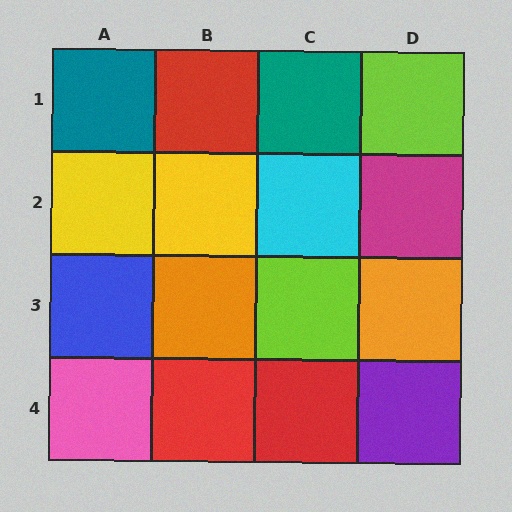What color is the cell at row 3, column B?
Orange.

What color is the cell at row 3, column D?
Orange.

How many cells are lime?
2 cells are lime.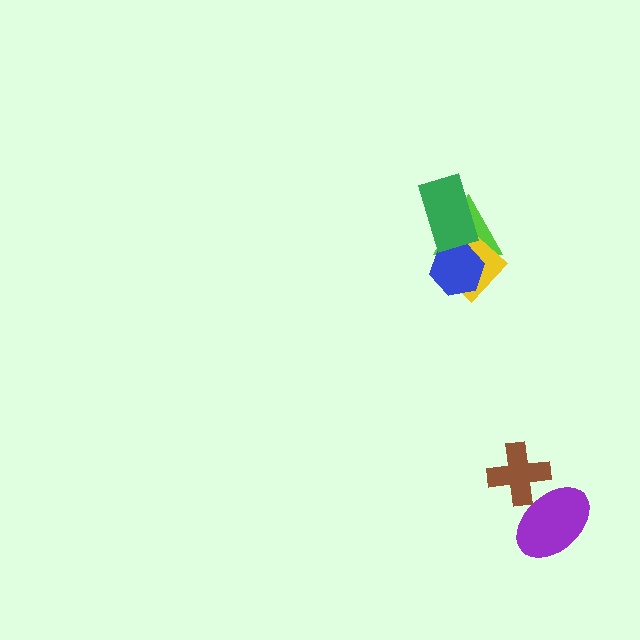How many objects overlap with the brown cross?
1 object overlaps with the brown cross.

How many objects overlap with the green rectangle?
2 objects overlap with the green rectangle.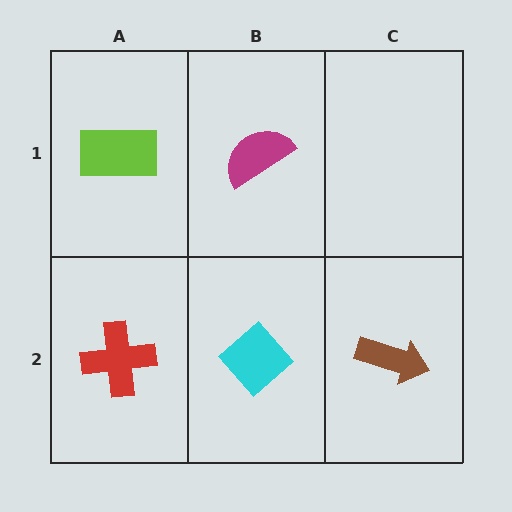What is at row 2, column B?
A cyan diamond.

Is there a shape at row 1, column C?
No, that cell is empty.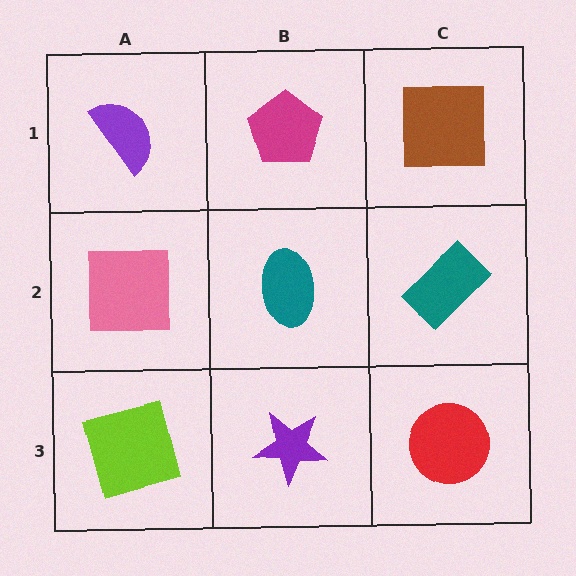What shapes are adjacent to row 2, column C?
A brown square (row 1, column C), a red circle (row 3, column C), a teal ellipse (row 2, column B).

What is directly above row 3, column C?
A teal rectangle.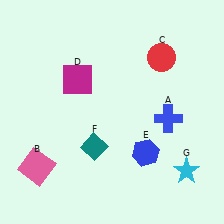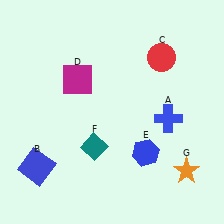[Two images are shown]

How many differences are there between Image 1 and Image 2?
There are 2 differences between the two images.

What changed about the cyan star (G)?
In Image 1, G is cyan. In Image 2, it changed to orange.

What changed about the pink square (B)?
In Image 1, B is pink. In Image 2, it changed to blue.